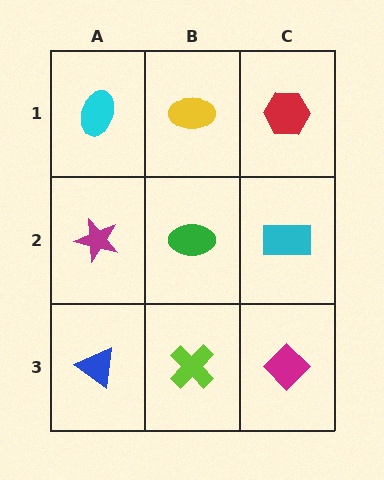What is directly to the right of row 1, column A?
A yellow ellipse.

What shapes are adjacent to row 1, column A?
A magenta star (row 2, column A), a yellow ellipse (row 1, column B).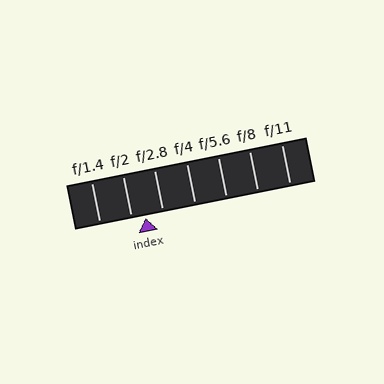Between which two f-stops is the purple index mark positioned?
The index mark is between f/2 and f/2.8.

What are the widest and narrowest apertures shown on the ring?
The widest aperture shown is f/1.4 and the narrowest is f/11.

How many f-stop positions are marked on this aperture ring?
There are 7 f-stop positions marked.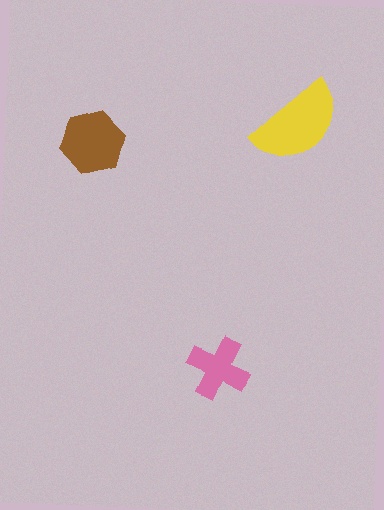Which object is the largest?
The yellow semicircle.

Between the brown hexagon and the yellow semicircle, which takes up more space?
The yellow semicircle.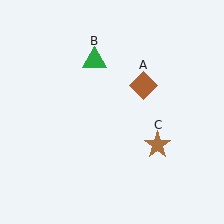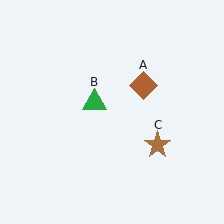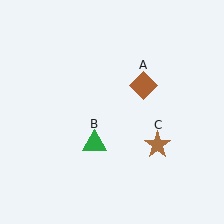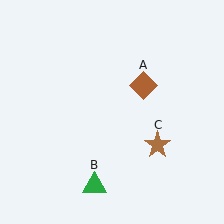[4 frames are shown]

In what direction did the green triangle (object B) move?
The green triangle (object B) moved down.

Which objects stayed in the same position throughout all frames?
Brown diamond (object A) and brown star (object C) remained stationary.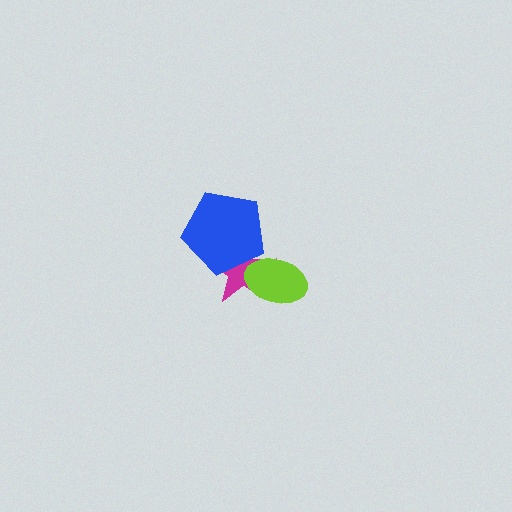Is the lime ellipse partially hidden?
No, no other shape covers it.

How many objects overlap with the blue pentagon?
1 object overlaps with the blue pentagon.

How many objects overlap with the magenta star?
2 objects overlap with the magenta star.